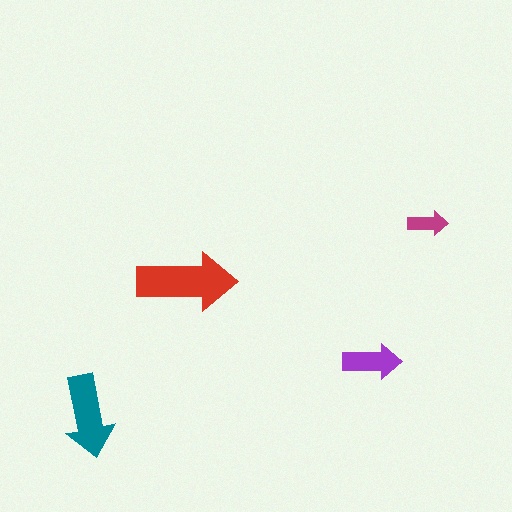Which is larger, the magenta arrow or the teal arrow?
The teal one.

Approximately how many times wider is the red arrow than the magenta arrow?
About 2.5 times wider.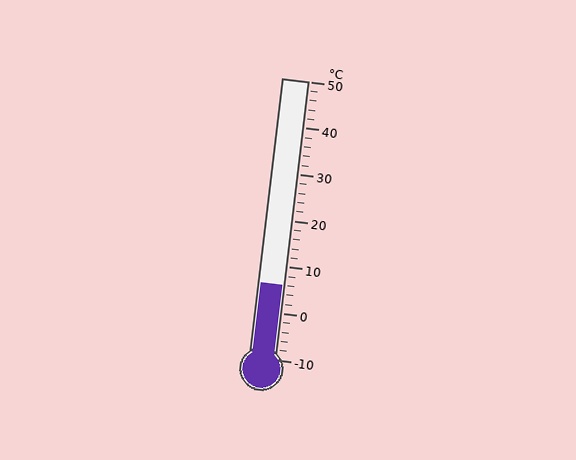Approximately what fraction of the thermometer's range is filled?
The thermometer is filled to approximately 25% of its range.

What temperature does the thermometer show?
The thermometer shows approximately 6°C.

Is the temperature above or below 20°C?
The temperature is below 20°C.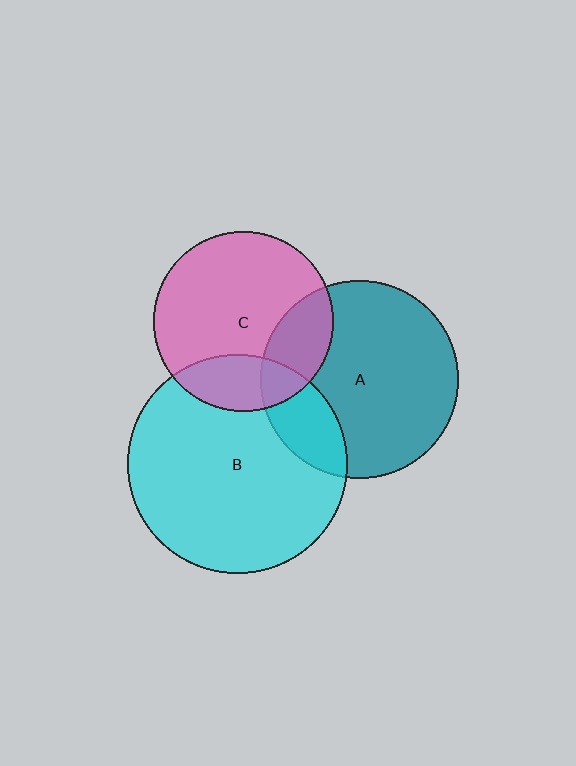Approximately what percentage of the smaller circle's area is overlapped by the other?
Approximately 20%.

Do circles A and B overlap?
Yes.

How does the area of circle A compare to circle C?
Approximately 1.2 times.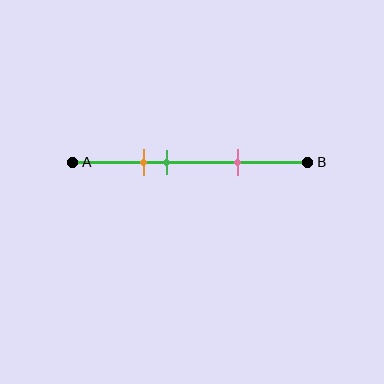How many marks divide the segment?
There are 3 marks dividing the segment.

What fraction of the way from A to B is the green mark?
The green mark is approximately 40% (0.4) of the way from A to B.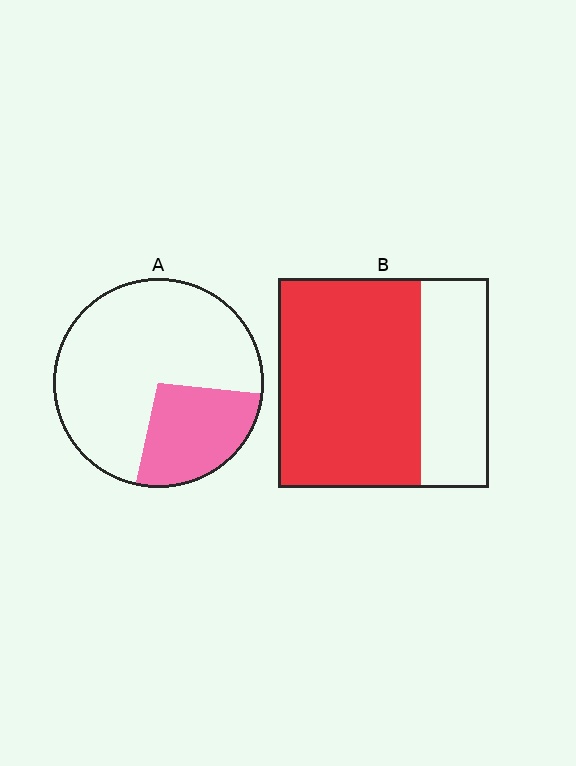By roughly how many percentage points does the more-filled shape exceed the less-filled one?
By roughly 40 percentage points (B over A).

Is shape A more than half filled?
No.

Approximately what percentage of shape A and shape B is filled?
A is approximately 25% and B is approximately 70%.